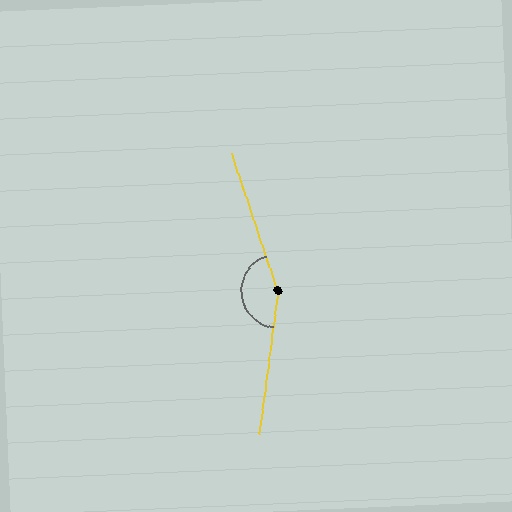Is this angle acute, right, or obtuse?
It is obtuse.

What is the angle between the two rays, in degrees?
Approximately 154 degrees.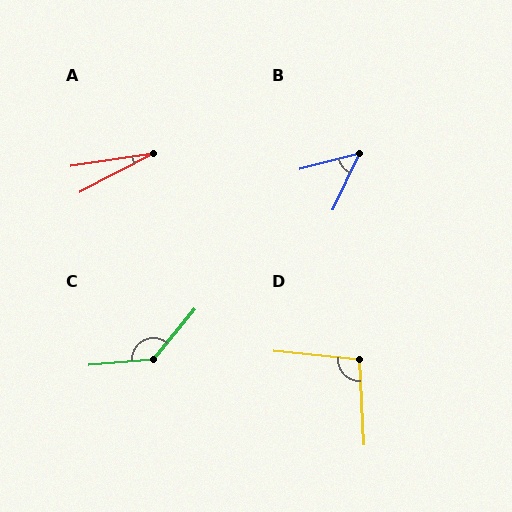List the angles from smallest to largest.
A (19°), B (50°), D (98°), C (134°).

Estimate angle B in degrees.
Approximately 50 degrees.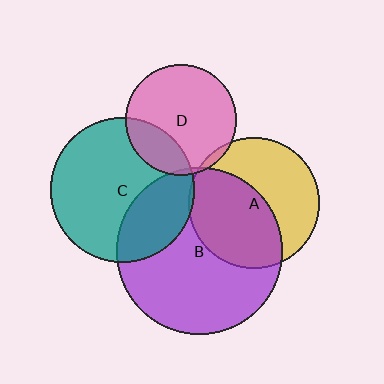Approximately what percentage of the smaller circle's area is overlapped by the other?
Approximately 5%.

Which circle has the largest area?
Circle B (purple).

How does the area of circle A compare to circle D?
Approximately 1.4 times.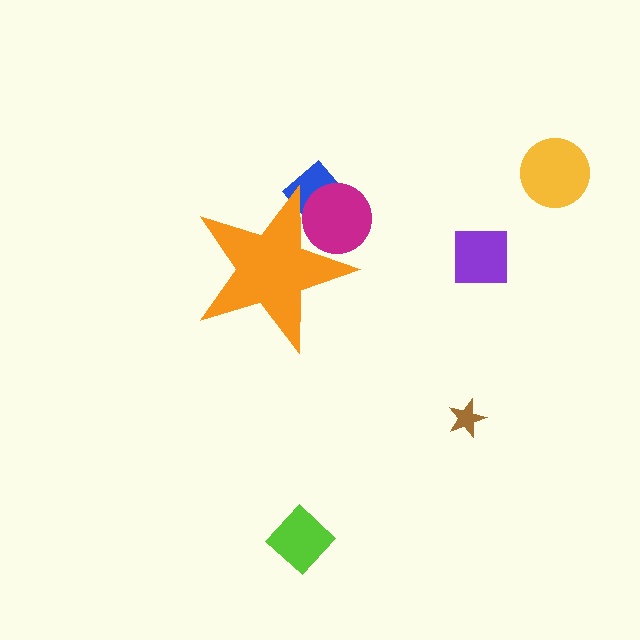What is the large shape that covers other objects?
An orange star.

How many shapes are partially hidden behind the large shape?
2 shapes are partially hidden.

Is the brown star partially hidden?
No, the brown star is fully visible.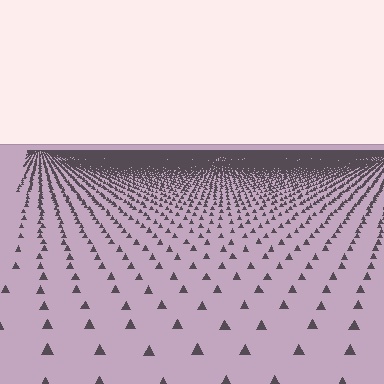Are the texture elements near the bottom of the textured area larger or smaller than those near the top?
Larger. Near the bottom, elements are closer to the viewer and appear at a bigger on-screen size.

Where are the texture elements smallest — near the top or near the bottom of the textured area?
Near the top.